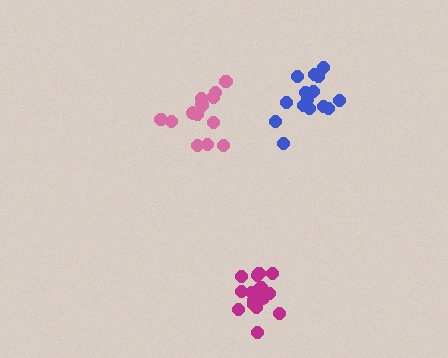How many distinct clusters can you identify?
There are 3 distinct clusters.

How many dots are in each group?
Group 1: 15 dots, Group 2: 15 dots, Group 3: 14 dots (44 total).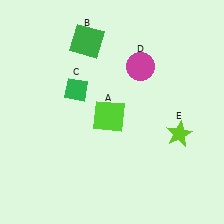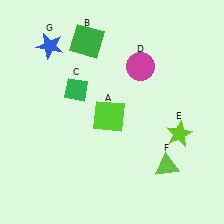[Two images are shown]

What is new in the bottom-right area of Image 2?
A lime triangle (F) was added in the bottom-right area of Image 2.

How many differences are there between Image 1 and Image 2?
There are 2 differences between the two images.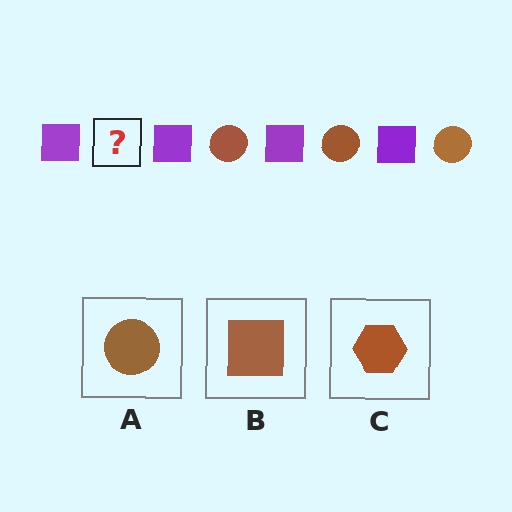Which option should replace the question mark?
Option A.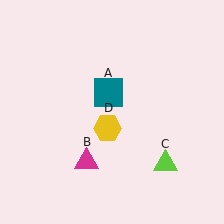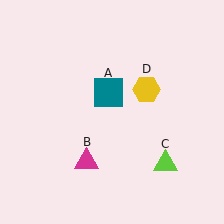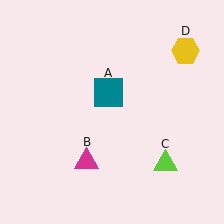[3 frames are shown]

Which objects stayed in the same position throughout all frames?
Teal square (object A) and magenta triangle (object B) and lime triangle (object C) remained stationary.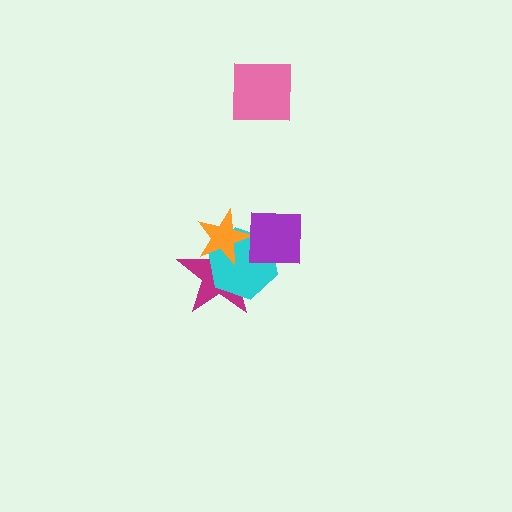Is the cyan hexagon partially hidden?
Yes, it is partially covered by another shape.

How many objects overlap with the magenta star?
3 objects overlap with the magenta star.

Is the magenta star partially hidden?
Yes, it is partially covered by another shape.